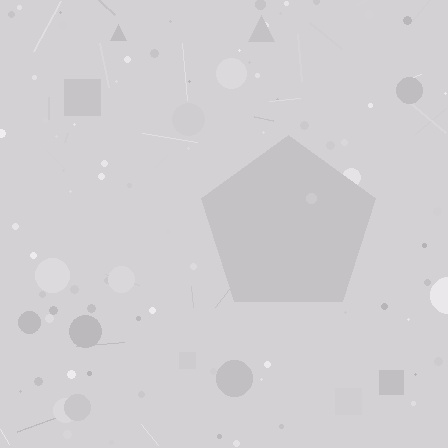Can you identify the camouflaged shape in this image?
The camouflaged shape is a pentagon.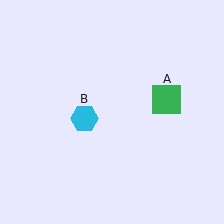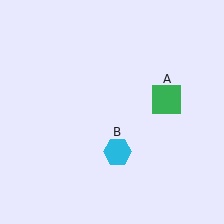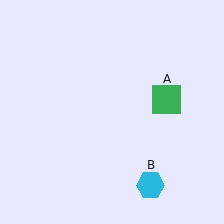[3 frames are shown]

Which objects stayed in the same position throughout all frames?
Green square (object A) remained stationary.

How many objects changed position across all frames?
1 object changed position: cyan hexagon (object B).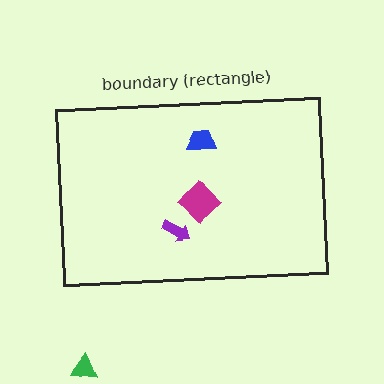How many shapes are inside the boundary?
3 inside, 1 outside.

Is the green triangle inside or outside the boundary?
Outside.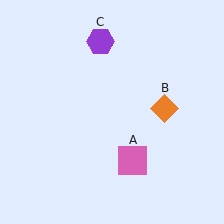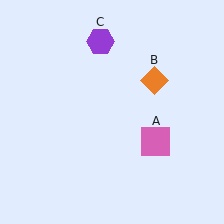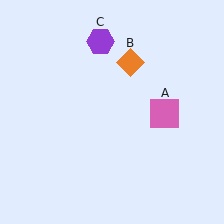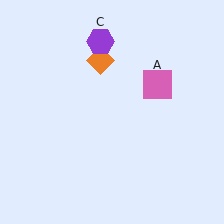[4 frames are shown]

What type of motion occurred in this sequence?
The pink square (object A), orange diamond (object B) rotated counterclockwise around the center of the scene.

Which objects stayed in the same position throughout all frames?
Purple hexagon (object C) remained stationary.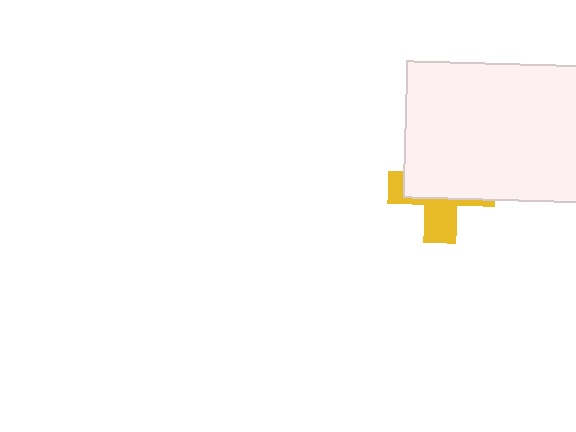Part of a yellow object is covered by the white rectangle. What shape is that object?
It is a cross.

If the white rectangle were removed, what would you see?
You would see the complete yellow cross.